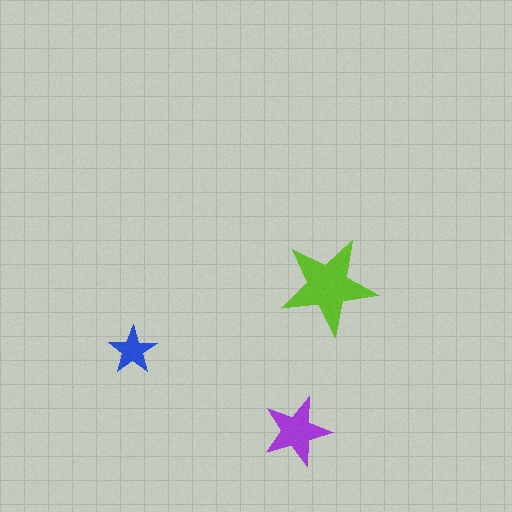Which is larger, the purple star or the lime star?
The lime one.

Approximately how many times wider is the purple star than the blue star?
About 1.5 times wider.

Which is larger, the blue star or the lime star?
The lime one.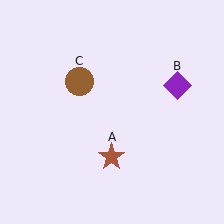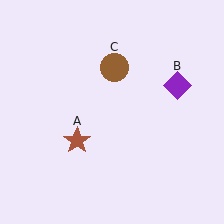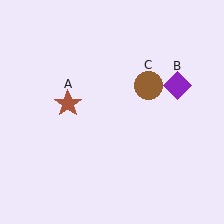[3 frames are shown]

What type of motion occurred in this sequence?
The brown star (object A), brown circle (object C) rotated clockwise around the center of the scene.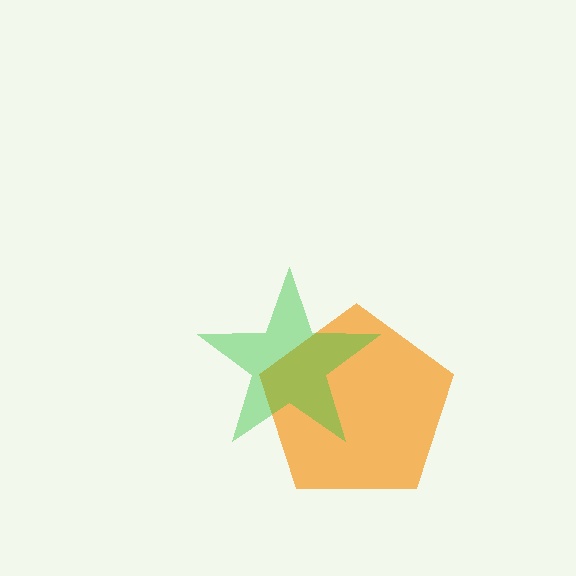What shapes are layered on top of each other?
The layered shapes are: an orange pentagon, a green star.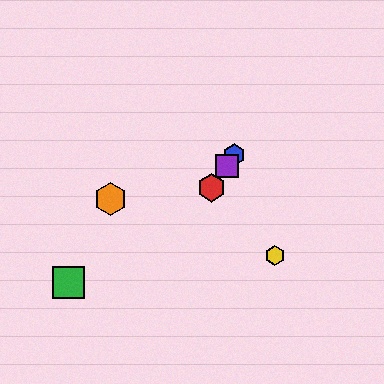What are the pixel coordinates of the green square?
The green square is at (69, 283).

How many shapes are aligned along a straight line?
3 shapes (the red hexagon, the blue hexagon, the purple square) are aligned along a straight line.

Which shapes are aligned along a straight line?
The red hexagon, the blue hexagon, the purple square are aligned along a straight line.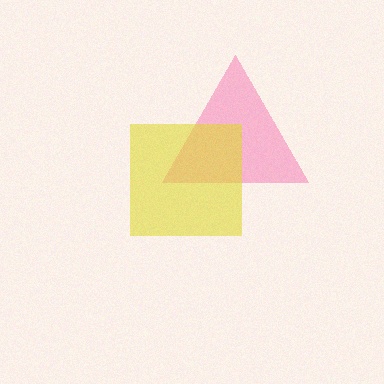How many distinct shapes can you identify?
There are 2 distinct shapes: a pink triangle, a yellow square.